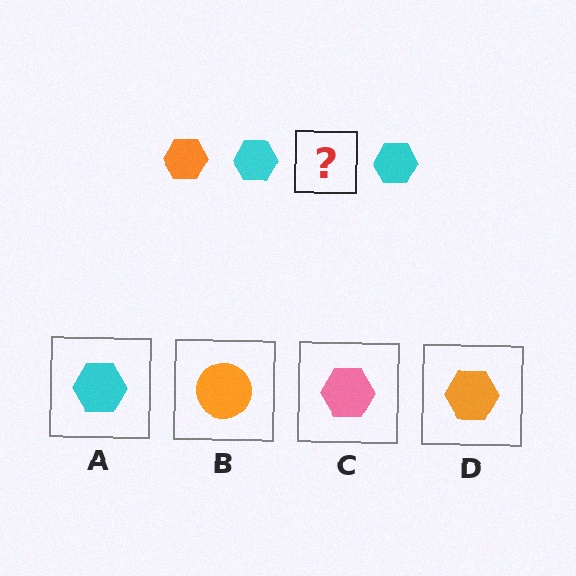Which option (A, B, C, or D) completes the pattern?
D.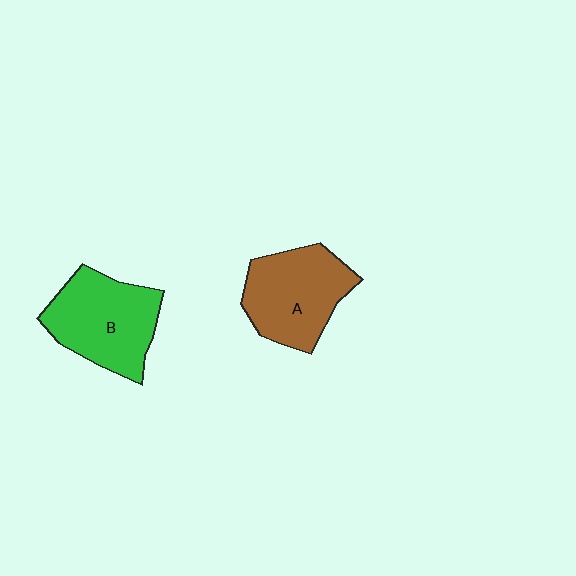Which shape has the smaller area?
Shape A (brown).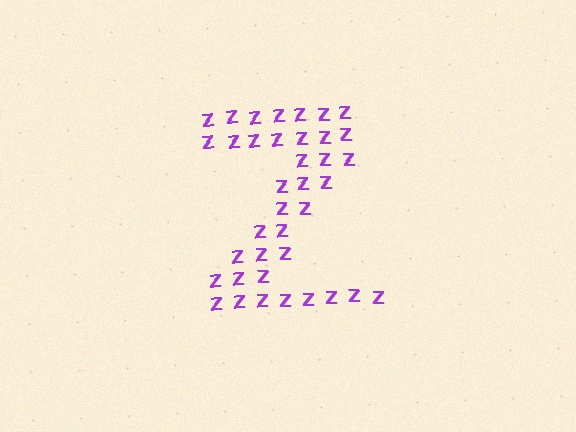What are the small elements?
The small elements are letter Z's.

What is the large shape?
The large shape is the letter Z.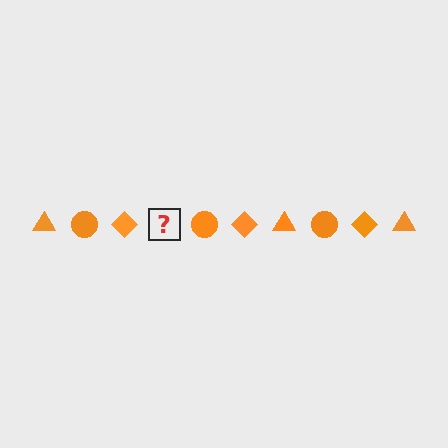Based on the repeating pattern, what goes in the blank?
The blank should be an orange triangle.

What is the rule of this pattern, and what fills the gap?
The rule is that the pattern cycles through triangle, circle, diamond shapes in orange. The gap should be filled with an orange triangle.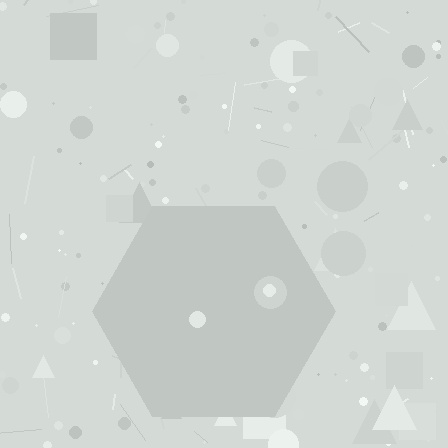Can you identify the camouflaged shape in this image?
The camouflaged shape is a hexagon.